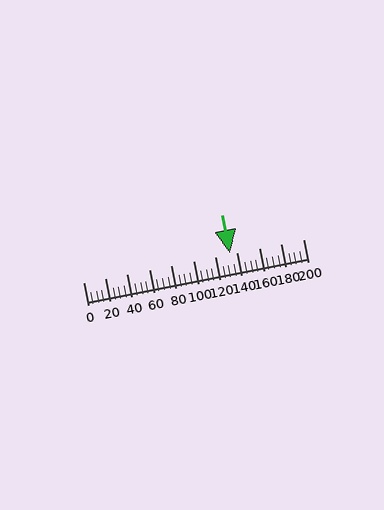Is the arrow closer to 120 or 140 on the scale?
The arrow is closer to 140.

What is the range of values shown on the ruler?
The ruler shows values from 0 to 200.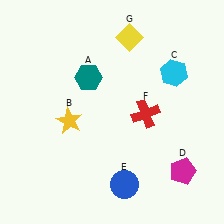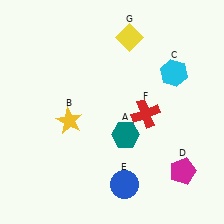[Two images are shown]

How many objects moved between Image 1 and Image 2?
1 object moved between the two images.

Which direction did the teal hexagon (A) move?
The teal hexagon (A) moved down.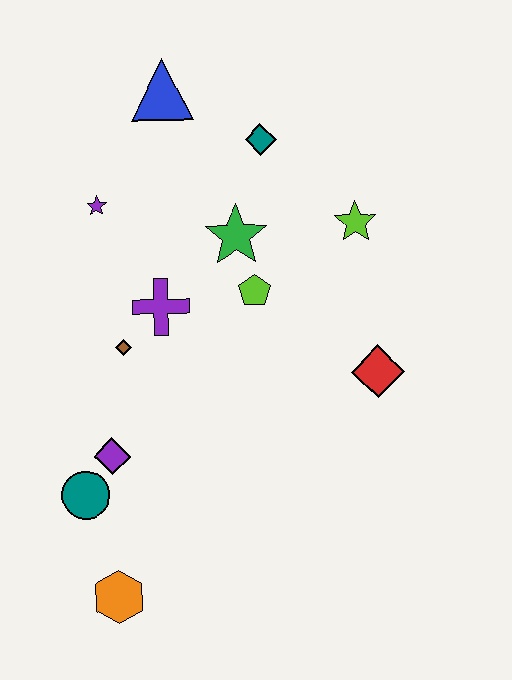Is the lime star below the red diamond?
No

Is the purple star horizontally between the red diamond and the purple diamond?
No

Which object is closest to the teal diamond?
The green star is closest to the teal diamond.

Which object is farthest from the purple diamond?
The blue triangle is farthest from the purple diamond.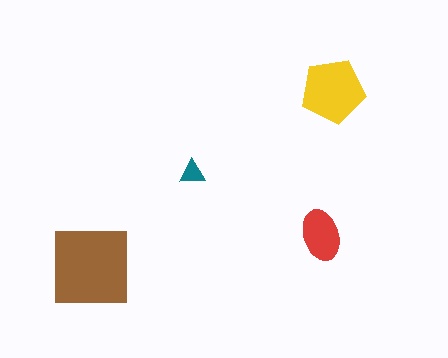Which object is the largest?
The brown square.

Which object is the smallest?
The teal triangle.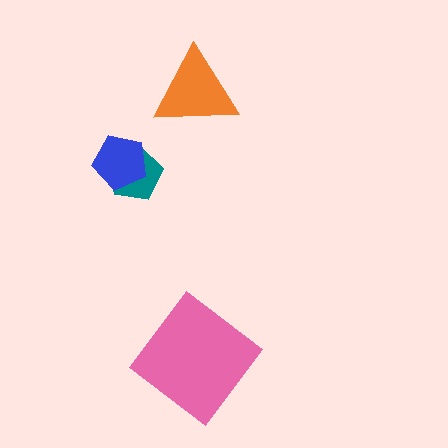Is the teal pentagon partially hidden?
Yes, it is partially covered by another shape.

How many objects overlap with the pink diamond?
0 objects overlap with the pink diamond.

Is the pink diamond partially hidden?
No, no other shape covers it.